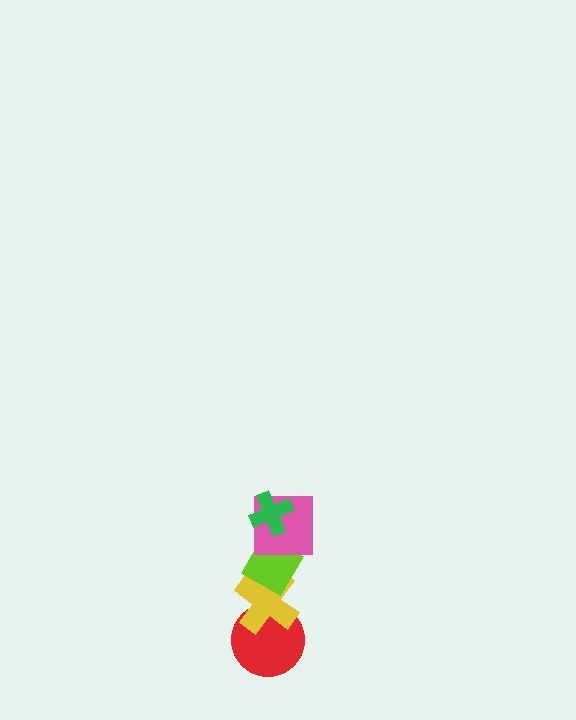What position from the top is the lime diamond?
The lime diamond is 3rd from the top.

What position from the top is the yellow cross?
The yellow cross is 4th from the top.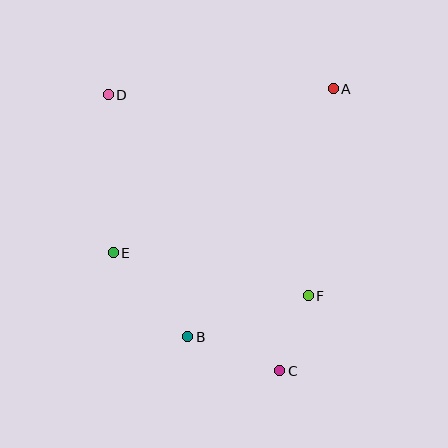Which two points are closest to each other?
Points C and F are closest to each other.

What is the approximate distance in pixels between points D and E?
The distance between D and E is approximately 158 pixels.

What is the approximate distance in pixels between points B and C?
The distance between B and C is approximately 98 pixels.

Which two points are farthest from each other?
Points C and D are farthest from each other.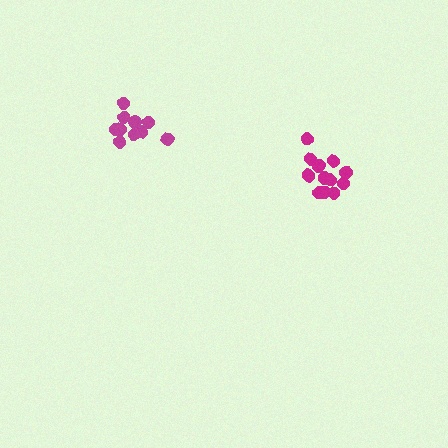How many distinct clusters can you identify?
There are 2 distinct clusters.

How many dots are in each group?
Group 1: 12 dots, Group 2: 10 dots (22 total).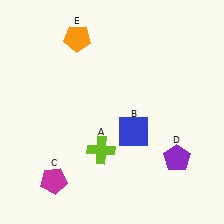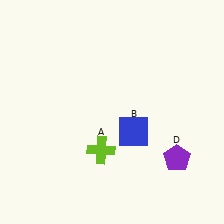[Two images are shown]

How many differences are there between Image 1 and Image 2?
There are 2 differences between the two images.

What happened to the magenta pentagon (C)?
The magenta pentagon (C) was removed in Image 2. It was in the bottom-left area of Image 1.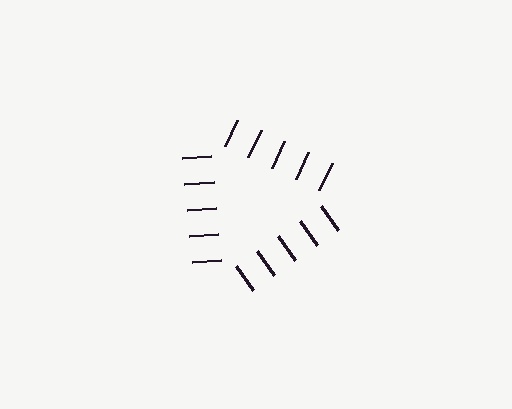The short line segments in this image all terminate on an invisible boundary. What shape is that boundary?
An illusory triangle — the line segments terminate on its edges but no continuous stroke is drawn.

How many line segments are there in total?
15 — 5 along each of the 3 edges.